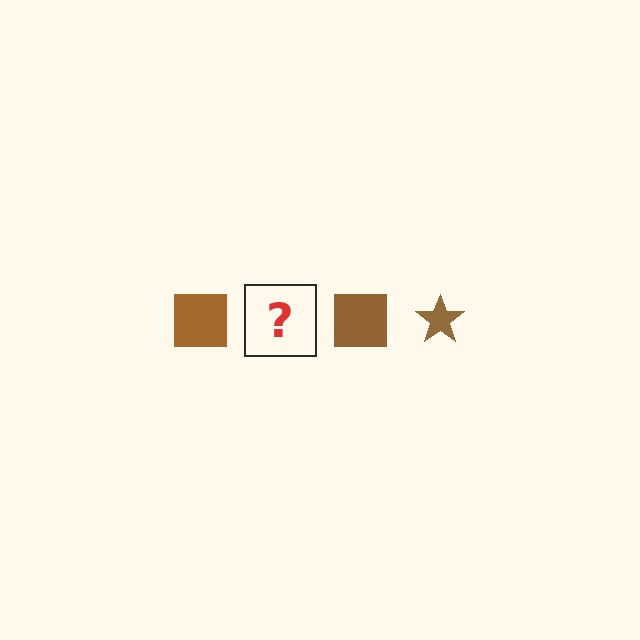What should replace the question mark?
The question mark should be replaced with a brown star.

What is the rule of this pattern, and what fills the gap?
The rule is that the pattern cycles through square, star shapes in brown. The gap should be filled with a brown star.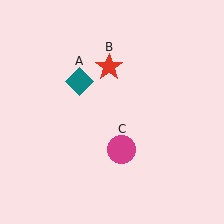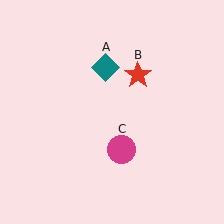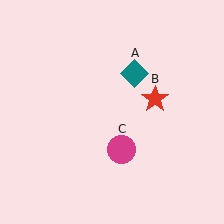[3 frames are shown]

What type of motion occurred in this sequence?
The teal diamond (object A), red star (object B) rotated clockwise around the center of the scene.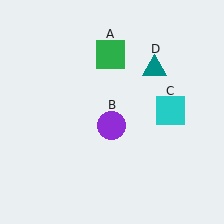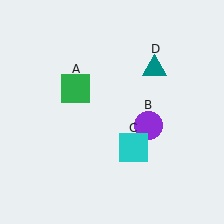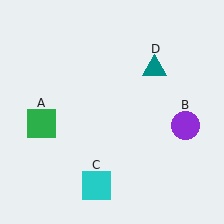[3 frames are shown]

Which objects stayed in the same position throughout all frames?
Teal triangle (object D) remained stationary.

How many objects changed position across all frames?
3 objects changed position: green square (object A), purple circle (object B), cyan square (object C).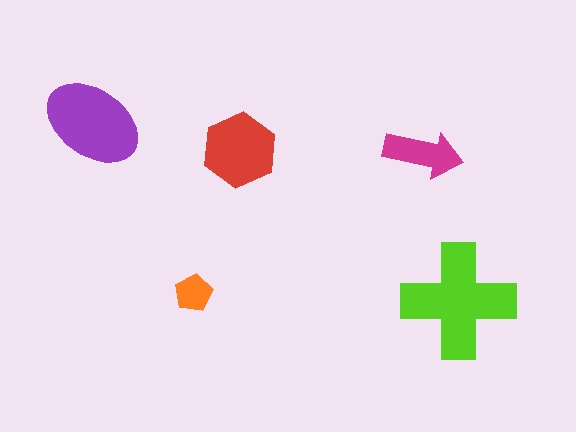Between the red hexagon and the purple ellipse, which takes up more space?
The purple ellipse.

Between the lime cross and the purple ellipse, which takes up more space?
The lime cross.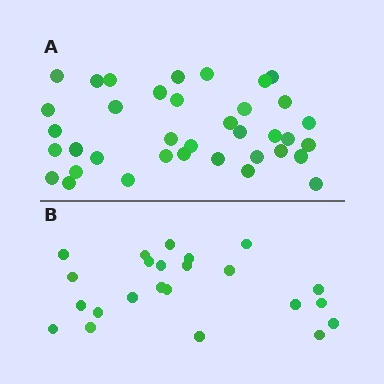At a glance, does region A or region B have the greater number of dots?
Region A (the top region) has more dots.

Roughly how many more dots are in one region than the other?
Region A has approximately 15 more dots than region B.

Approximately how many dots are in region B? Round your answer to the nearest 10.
About 20 dots. (The exact count is 23, which rounds to 20.)